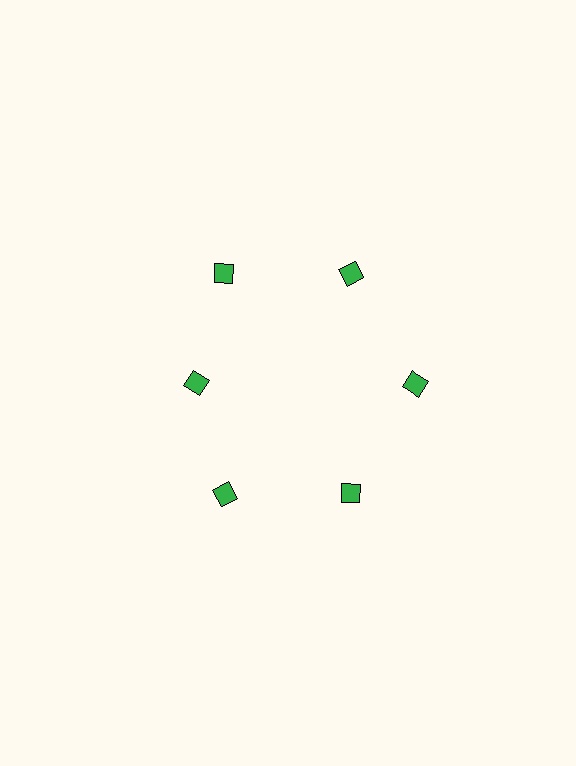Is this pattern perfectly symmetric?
No. The 6 green diamonds are arranged in a ring, but one element near the 9 o'clock position is pulled inward toward the center, breaking the 6-fold rotational symmetry.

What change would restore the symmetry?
The symmetry would be restored by moving it outward, back onto the ring so that all 6 diamonds sit at equal angles and equal distance from the center.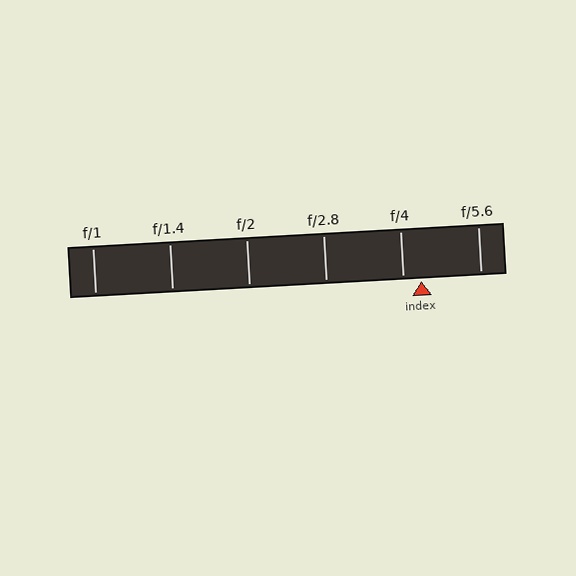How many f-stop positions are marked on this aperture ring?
There are 6 f-stop positions marked.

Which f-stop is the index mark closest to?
The index mark is closest to f/4.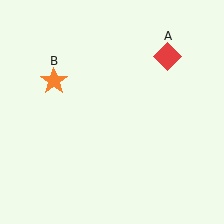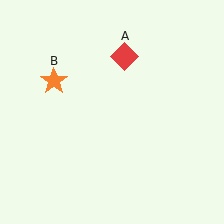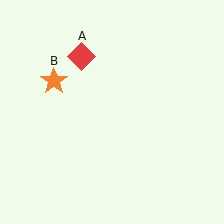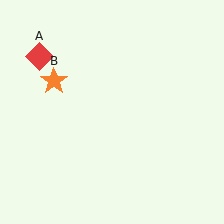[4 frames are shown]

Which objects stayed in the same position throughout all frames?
Orange star (object B) remained stationary.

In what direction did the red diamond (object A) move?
The red diamond (object A) moved left.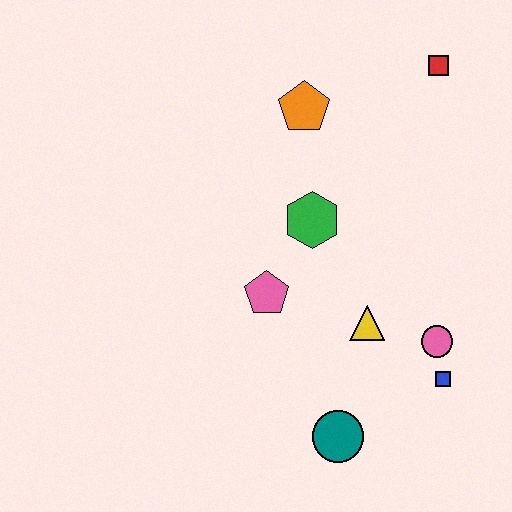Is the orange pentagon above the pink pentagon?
Yes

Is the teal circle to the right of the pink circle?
No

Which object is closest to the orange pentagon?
The green hexagon is closest to the orange pentagon.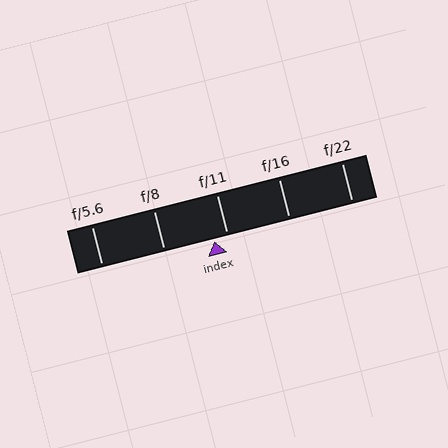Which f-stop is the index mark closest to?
The index mark is closest to f/11.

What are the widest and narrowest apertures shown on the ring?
The widest aperture shown is f/5.6 and the narrowest is f/22.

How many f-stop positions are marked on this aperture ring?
There are 5 f-stop positions marked.